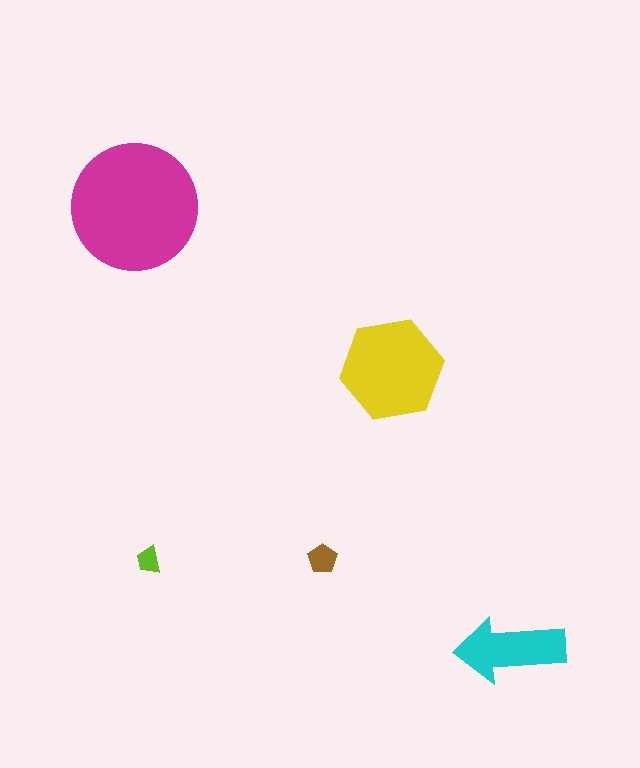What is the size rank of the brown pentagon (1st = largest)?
4th.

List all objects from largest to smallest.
The magenta circle, the yellow hexagon, the cyan arrow, the brown pentagon, the lime trapezoid.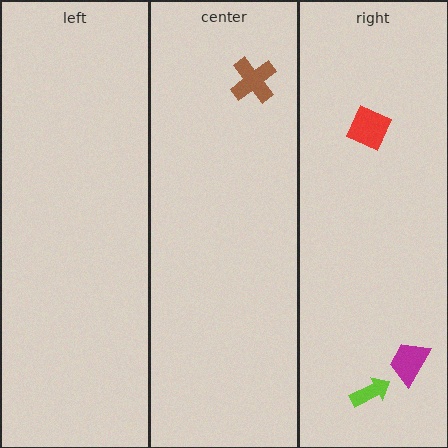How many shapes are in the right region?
3.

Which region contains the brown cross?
The center region.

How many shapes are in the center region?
1.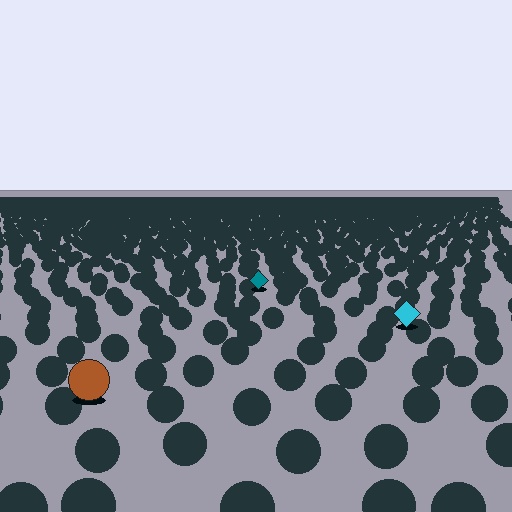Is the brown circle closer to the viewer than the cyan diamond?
Yes. The brown circle is closer — you can tell from the texture gradient: the ground texture is coarser near it.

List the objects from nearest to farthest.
From nearest to farthest: the brown circle, the cyan diamond, the teal diamond.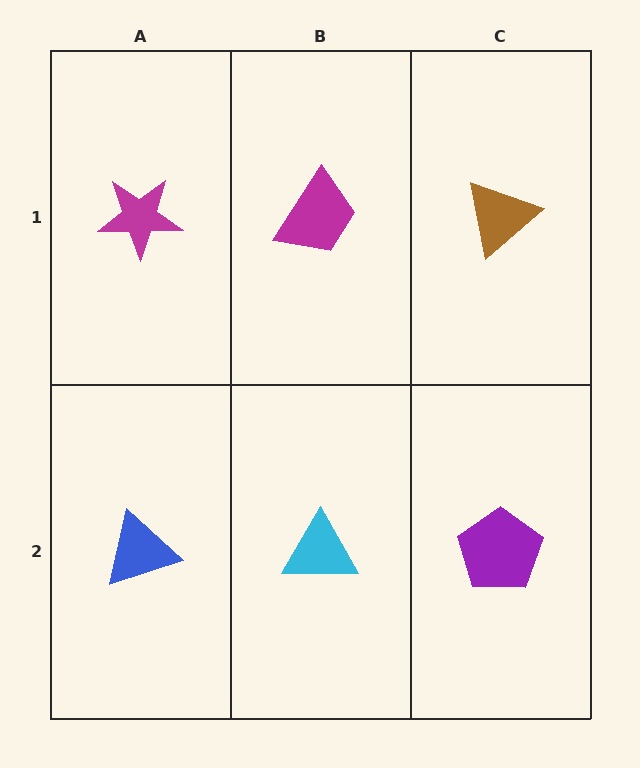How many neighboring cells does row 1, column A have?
2.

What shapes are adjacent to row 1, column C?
A purple pentagon (row 2, column C), a magenta trapezoid (row 1, column B).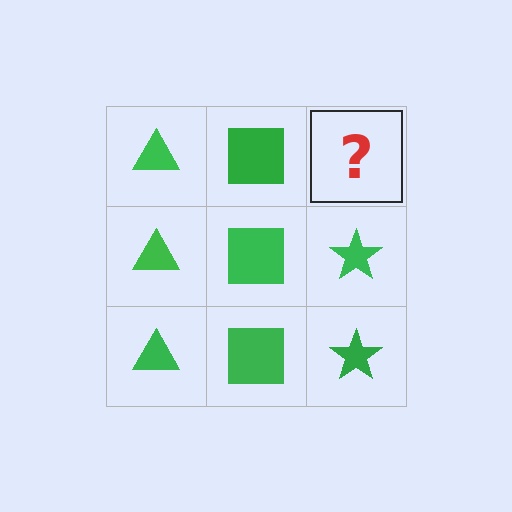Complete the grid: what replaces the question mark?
The question mark should be replaced with a green star.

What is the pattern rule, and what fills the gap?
The rule is that each column has a consistent shape. The gap should be filled with a green star.